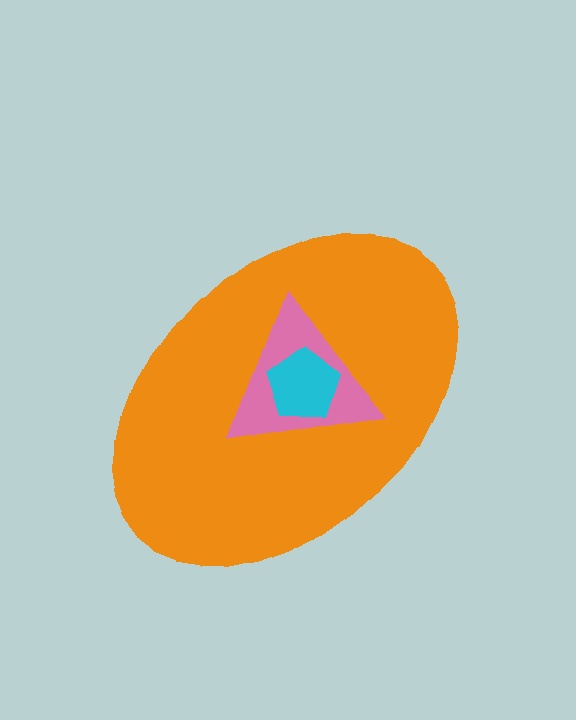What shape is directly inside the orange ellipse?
The pink triangle.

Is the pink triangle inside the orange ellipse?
Yes.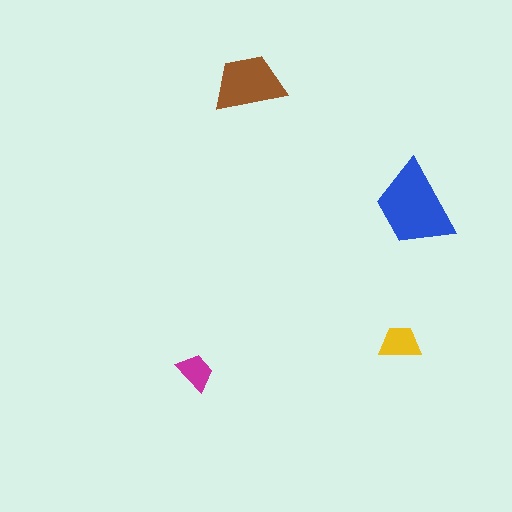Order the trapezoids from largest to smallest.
the blue one, the brown one, the yellow one, the magenta one.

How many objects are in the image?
There are 4 objects in the image.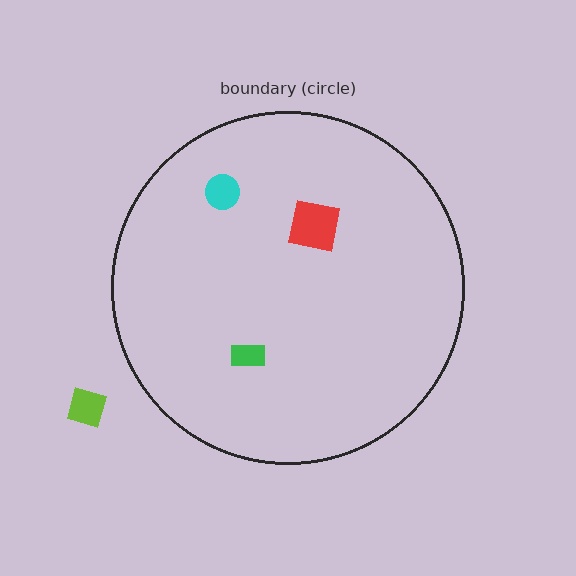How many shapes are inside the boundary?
3 inside, 1 outside.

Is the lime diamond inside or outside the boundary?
Outside.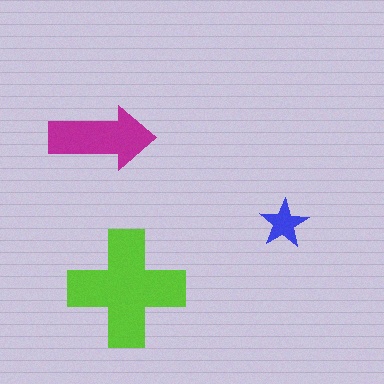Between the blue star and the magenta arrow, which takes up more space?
The magenta arrow.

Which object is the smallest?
The blue star.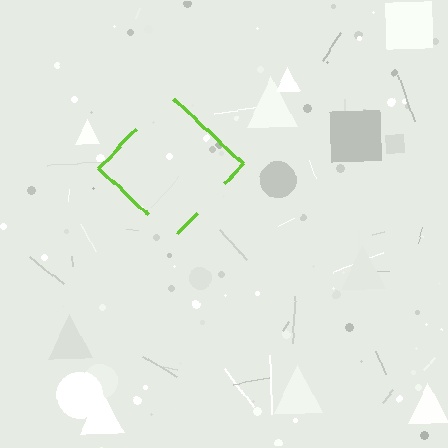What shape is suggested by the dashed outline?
The dashed outline suggests a diamond.